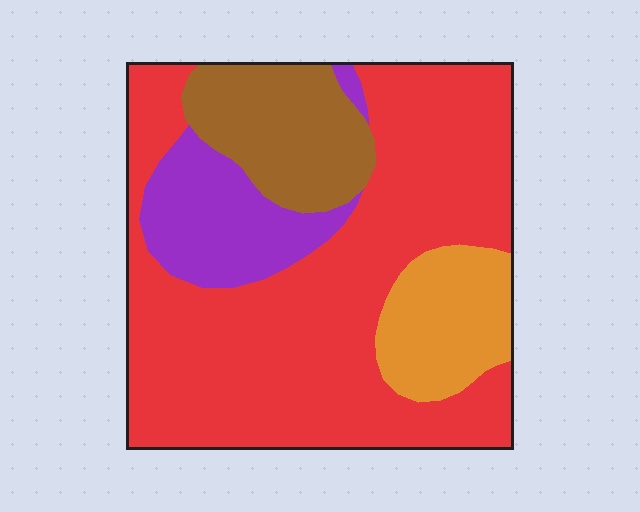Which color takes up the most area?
Red, at roughly 60%.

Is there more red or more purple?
Red.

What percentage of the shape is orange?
Orange covers 12% of the shape.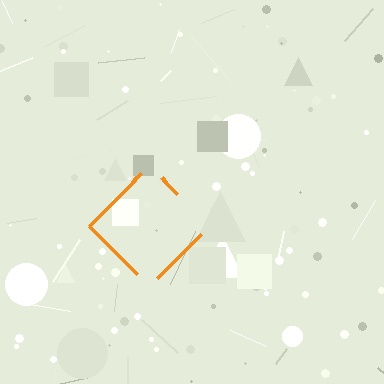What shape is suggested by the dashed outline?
The dashed outline suggests a diamond.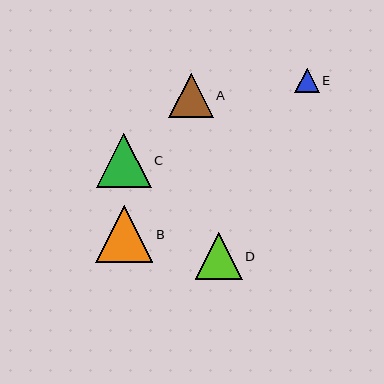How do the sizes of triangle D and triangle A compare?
Triangle D and triangle A are approximately the same size.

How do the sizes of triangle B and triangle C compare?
Triangle B and triangle C are approximately the same size.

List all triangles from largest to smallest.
From largest to smallest: B, C, D, A, E.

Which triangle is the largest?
Triangle B is the largest with a size of approximately 57 pixels.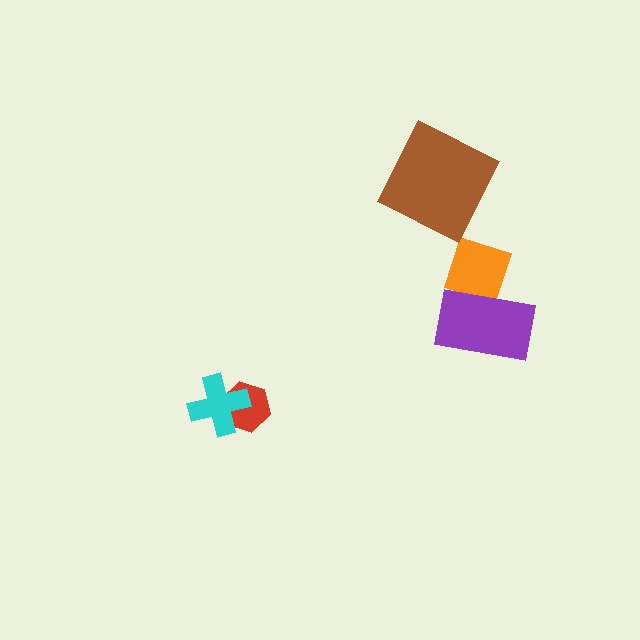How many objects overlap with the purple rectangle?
1 object overlaps with the purple rectangle.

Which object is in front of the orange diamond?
The purple rectangle is in front of the orange diamond.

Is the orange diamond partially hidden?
Yes, it is partially covered by another shape.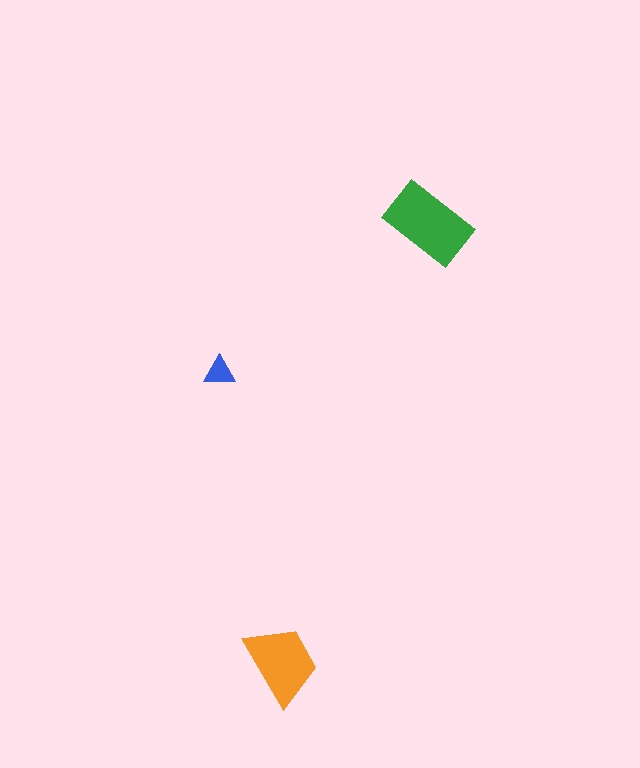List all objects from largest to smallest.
The green rectangle, the orange trapezoid, the blue triangle.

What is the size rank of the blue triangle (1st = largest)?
3rd.